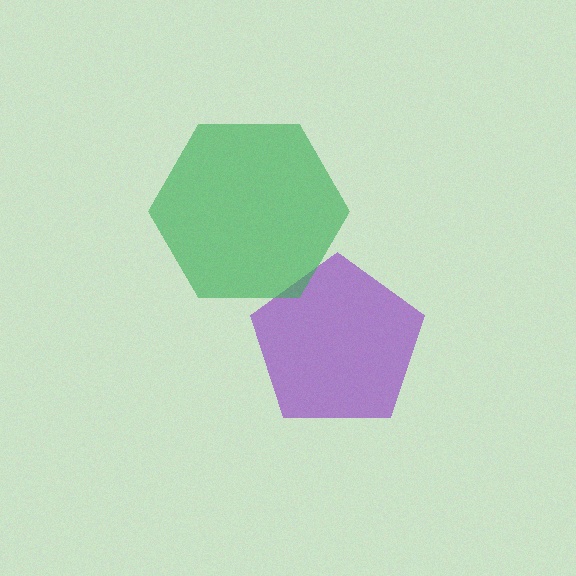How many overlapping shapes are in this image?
There are 2 overlapping shapes in the image.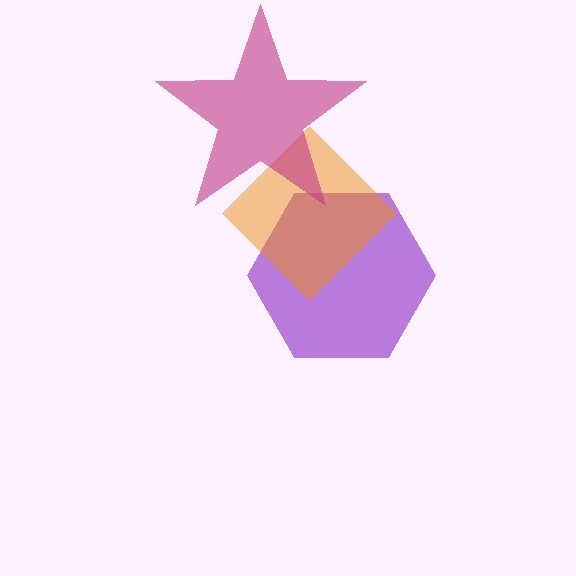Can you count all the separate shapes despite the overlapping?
Yes, there are 3 separate shapes.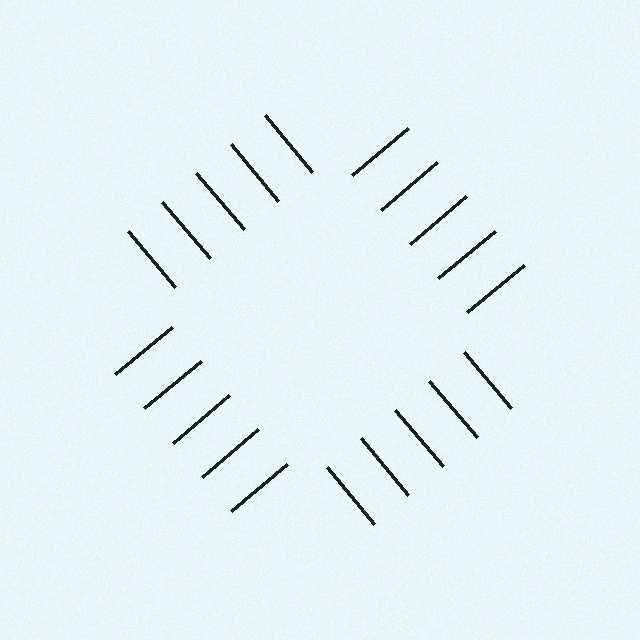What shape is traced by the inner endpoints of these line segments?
An illusory square — the line segments terminate on its edges but no continuous stroke is drawn.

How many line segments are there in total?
20 — 5 along each of the 4 edges.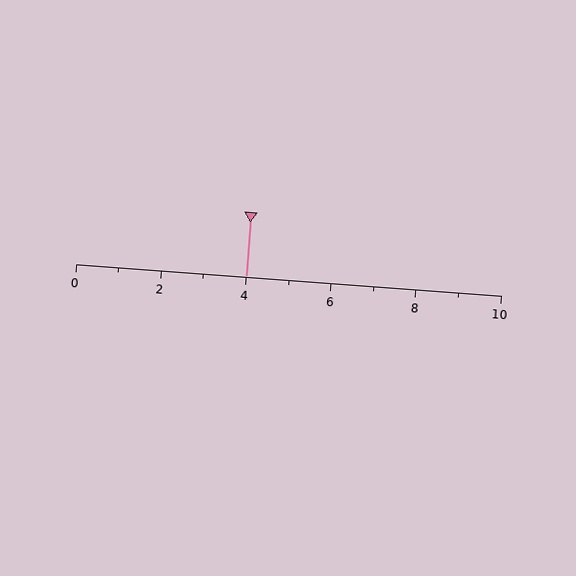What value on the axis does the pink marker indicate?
The marker indicates approximately 4.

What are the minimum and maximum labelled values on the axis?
The axis runs from 0 to 10.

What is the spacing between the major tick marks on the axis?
The major ticks are spaced 2 apart.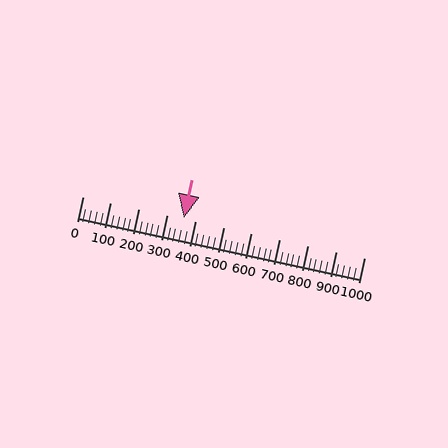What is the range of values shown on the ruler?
The ruler shows values from 0 to 1000.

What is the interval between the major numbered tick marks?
The major tick marks are spaced 100 units apart.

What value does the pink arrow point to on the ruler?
The pink arrow points to approximately 361.